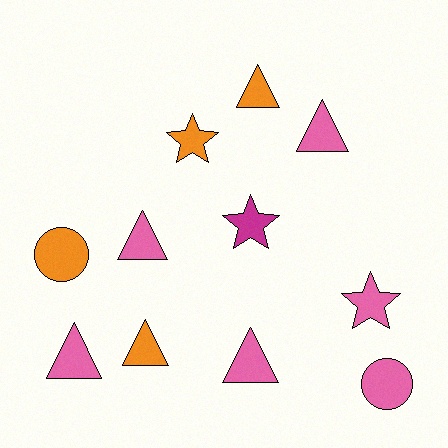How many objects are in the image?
There are 11 objects.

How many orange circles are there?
There is 1 orange circle.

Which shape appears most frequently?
Triangle, with 6 objects.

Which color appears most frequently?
Pink, with 6 objects.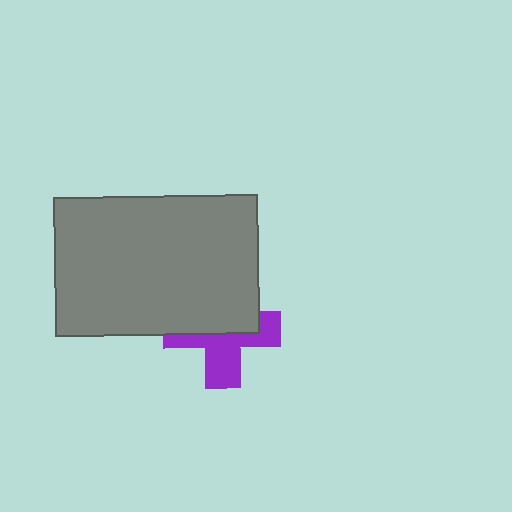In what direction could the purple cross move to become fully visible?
The purple cross could move down. That would shift it out from behind the gray rectangle entirely.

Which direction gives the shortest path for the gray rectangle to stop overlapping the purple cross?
Moving up gives the shortest separation.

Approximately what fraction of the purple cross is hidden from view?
Roughly 50% of the purple cross is hidden behind the gray rectangle.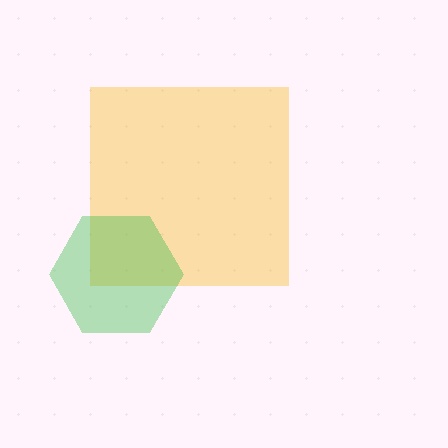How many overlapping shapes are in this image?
There are 2 overlapping shapes in the image.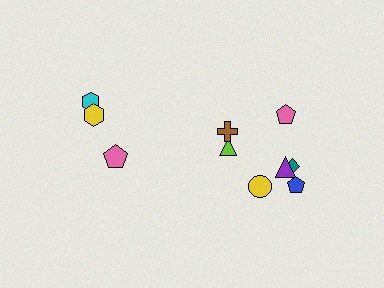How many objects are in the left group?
There are 3 objects.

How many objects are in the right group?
There are 7 objects.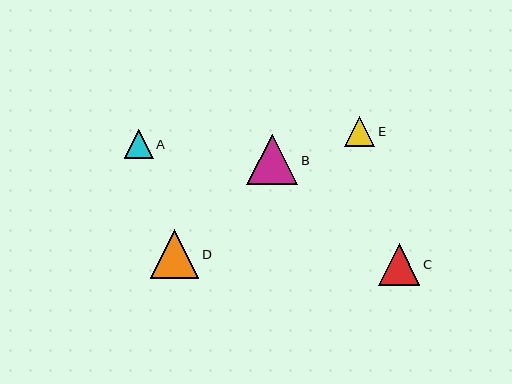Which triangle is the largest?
Triangle B is the largest with a size of approximately 51 pixels.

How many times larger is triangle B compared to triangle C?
Triangle B is approximately 1.2 times the size of triangle C.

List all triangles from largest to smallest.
From largest to smallest: B, D, C, E, A.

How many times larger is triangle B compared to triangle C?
Triangle B is approximately 1.2 times the size of triangle C.